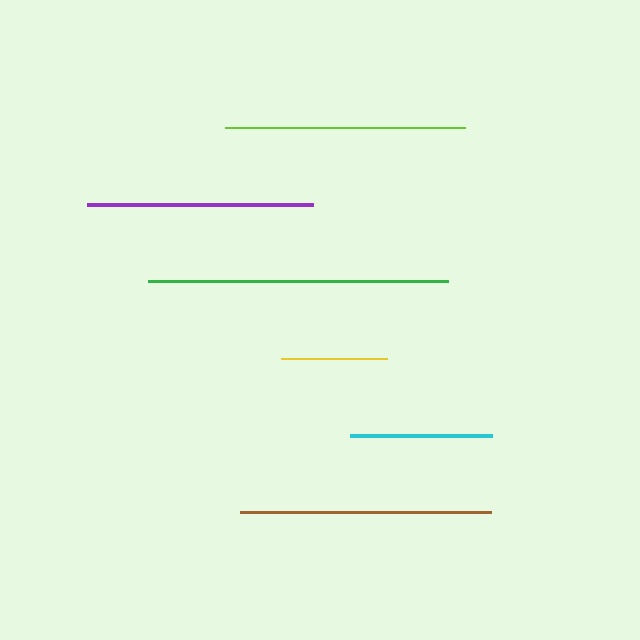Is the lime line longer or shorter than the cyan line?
The lime line is longer than the cyan line.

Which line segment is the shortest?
The yellow line is the shortest at approximately 106 pixels.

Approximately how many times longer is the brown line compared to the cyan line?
The brown line is approximately 1.8 times the length of the cyan line.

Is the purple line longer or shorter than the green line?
The green line is longer than the purple line.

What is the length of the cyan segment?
The cyan segment is approximately 143 pixels long.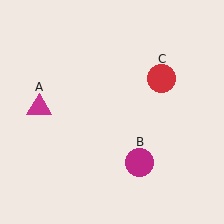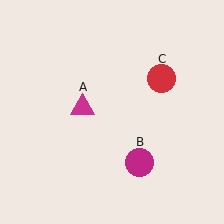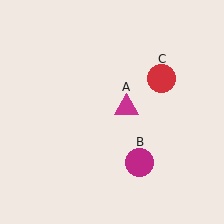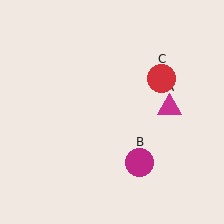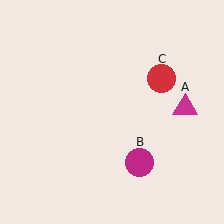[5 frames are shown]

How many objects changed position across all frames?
1 object changed position: magenta triangle (object A).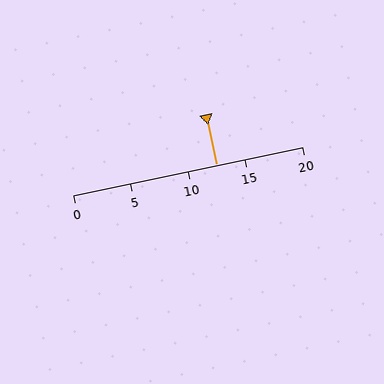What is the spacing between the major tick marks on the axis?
The major ticks are spaced 5 apart.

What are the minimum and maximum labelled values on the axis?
The axis runs from 0 to 20.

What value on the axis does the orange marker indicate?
The marker indicates approximately 12.5.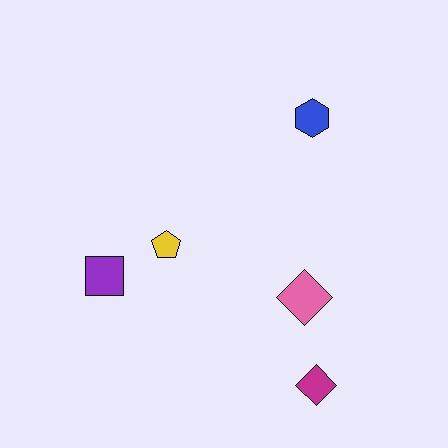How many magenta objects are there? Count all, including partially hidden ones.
There is 1 magenta object.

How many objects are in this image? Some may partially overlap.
There are 5 objects.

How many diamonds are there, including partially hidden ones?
There are 2 diamonds.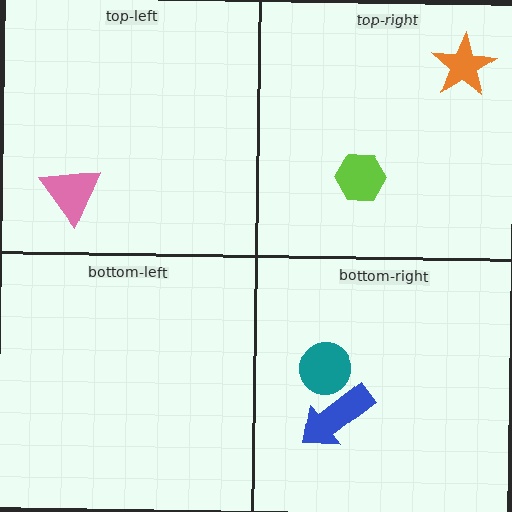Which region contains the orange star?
The top-right region.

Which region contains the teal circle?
The bottom-right region.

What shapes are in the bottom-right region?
The blue arrow, the teal circle.